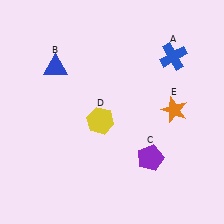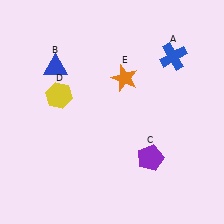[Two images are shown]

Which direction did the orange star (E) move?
The orange star (E) moved left.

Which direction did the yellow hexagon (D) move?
The yellow hexagon (D) moved left.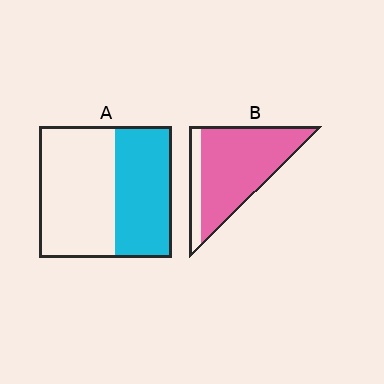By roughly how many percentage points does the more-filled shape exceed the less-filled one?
By roughly 40 percentage points (B over A).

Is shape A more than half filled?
No.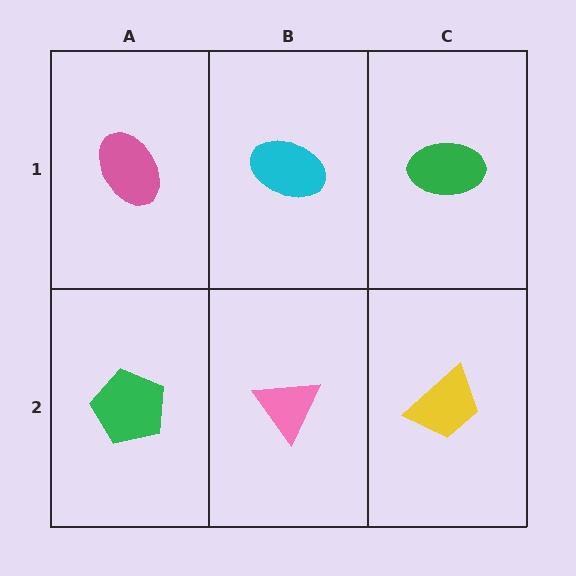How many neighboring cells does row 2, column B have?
3.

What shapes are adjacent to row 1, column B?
A pink triangle (row 2, column B), a pink ellipse (row 1, column A), a green ellipse (row 1, column C).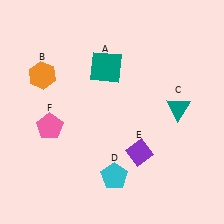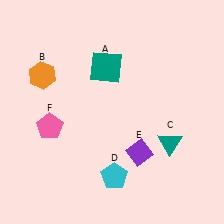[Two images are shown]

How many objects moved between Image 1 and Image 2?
1 object moved between the two images.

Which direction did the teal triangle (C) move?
The teal triangle (C) moved down.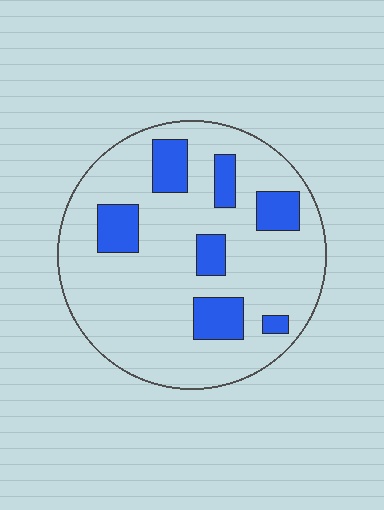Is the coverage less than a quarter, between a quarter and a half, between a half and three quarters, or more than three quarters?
Less than a quarter.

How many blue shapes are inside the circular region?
7.